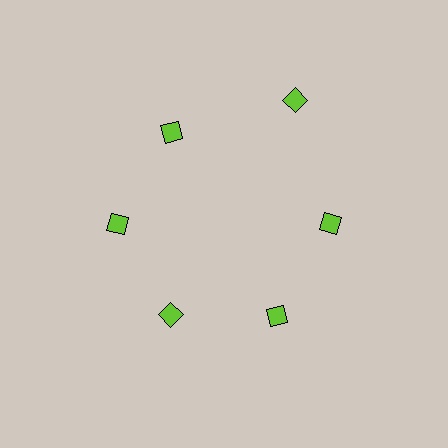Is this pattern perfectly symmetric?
No. The 6 lime diamonds are arranged in a ring, but one element near the 1 o'clock position is pushed outward from the center, breaking the 6-fold rotational symmetry.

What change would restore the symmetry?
The symmetry would be restored by moving it inward, back onto the ring so that all 6 diamonds sit at equal angles and equal distance from the center.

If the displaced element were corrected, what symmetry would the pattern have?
It would have 6-fold rotational symmetry — the pattern would map onto itself every 60 degrees.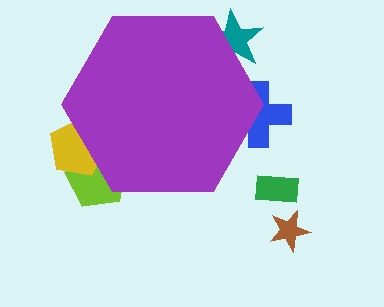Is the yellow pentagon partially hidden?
Yes, the yellow pentagon is partially hidden behind the purple hexagon.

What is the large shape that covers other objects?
A purple hexagon.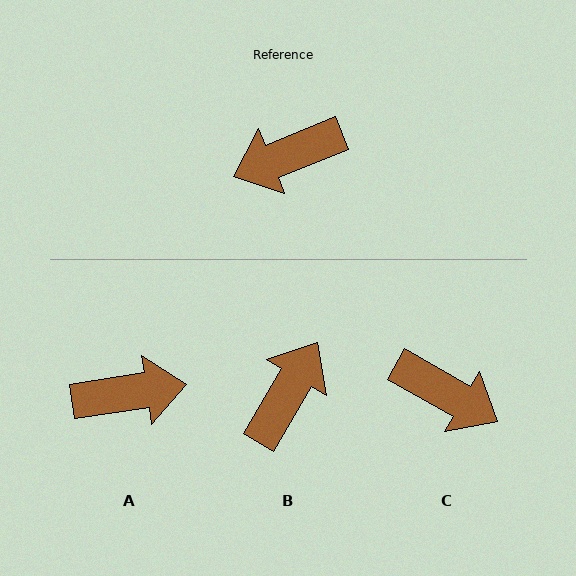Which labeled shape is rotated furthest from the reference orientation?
A, about 167 degrees away.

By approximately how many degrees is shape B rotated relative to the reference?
Approximately 143 degrees clockwise.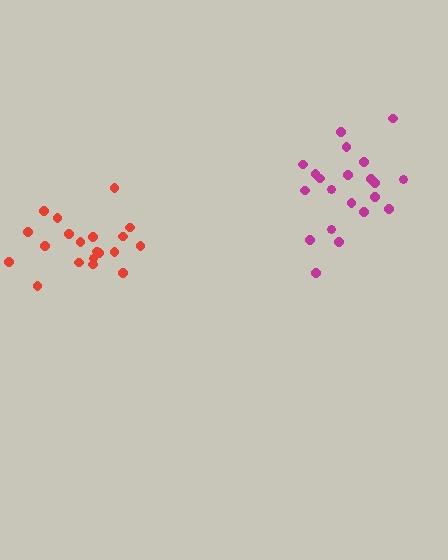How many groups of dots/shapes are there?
There are 2 groups.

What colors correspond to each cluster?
The clusters are colored: magenta, red.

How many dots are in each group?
Group 1: 21 dots, Group 2: 20 dots (41 total).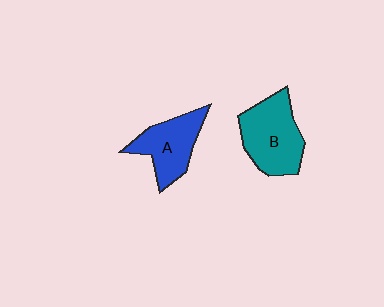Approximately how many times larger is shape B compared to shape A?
Approximately 1.2 times.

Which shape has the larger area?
Shape B (teal).